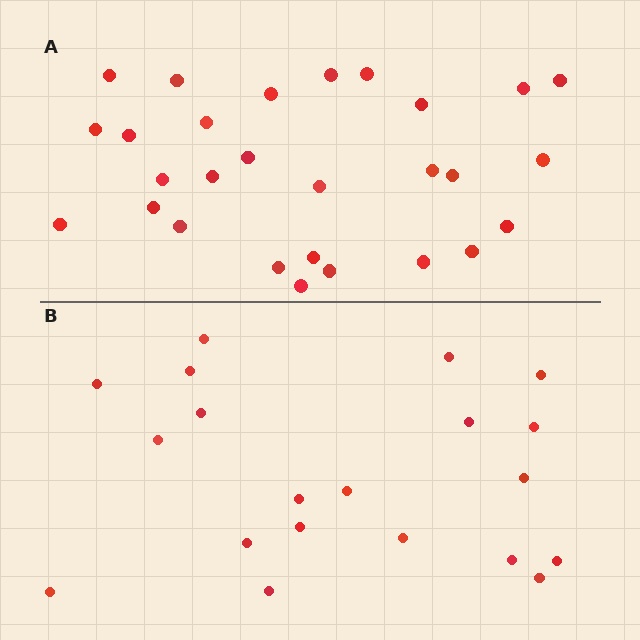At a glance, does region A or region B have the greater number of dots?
Region A (the top region) has more dots.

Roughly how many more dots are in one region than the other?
Region A has roughly 8 or so more dots than region B.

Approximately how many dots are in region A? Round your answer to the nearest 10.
About 30 dots. (The exact count is 28, which rounds to 30.)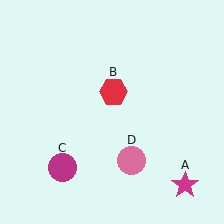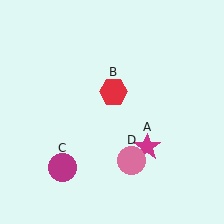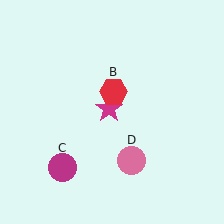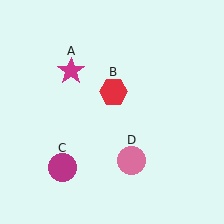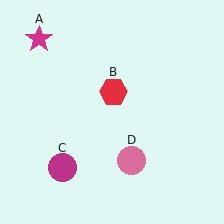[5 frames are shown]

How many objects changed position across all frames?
1 object changed position: magenta star (object A).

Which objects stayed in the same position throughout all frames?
Red hexagon (object B) and magenta circle (object C) and pink circle (object D) remained stationary.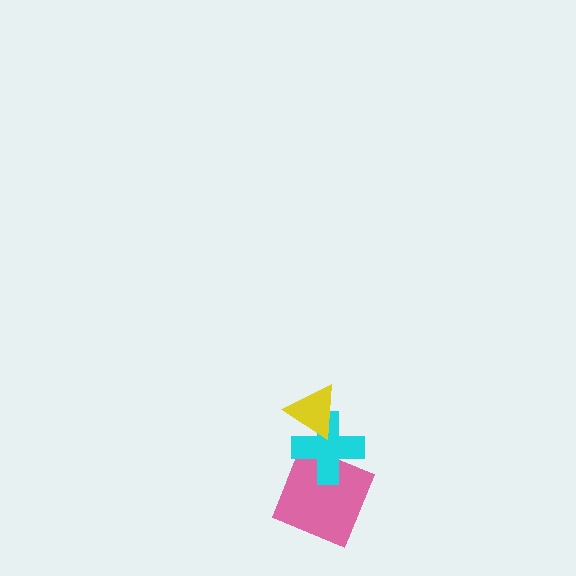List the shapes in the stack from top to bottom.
From top to bottom: the yellow triangle, the cyan cross, the pink square.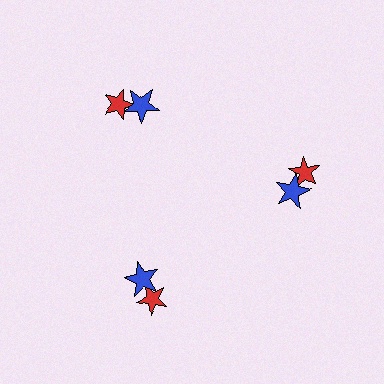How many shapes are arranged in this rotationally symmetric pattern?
There are 6 shapes, arranged in 3 groups of 2.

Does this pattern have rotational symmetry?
Yes, this pattern has 3-fold rotational symmetry. It looks the same after rotating 120 degrees around the center.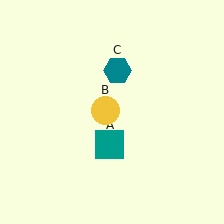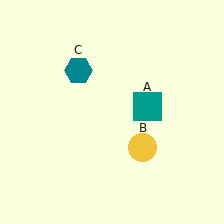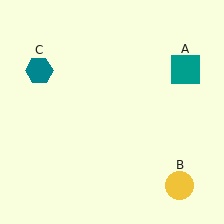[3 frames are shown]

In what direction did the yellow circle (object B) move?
The yellow circle (object B) moved down and to the right.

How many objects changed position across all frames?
3 objects changed position: teal square (object A), yellow circle (object B), teal hexagon (object C).